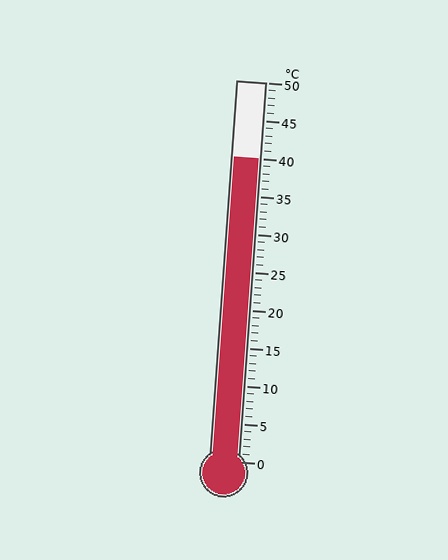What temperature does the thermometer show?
The thermometer shows approximately 40°C.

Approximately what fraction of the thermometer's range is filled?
The thermometer is filled to approximately 80% of its range.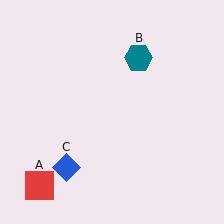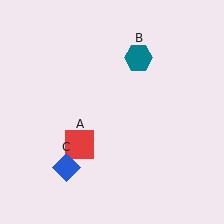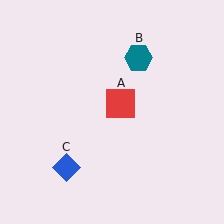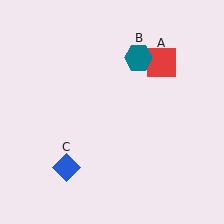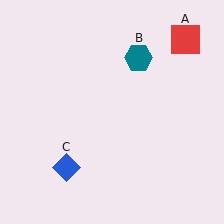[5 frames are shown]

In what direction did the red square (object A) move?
The red square (object A) moved up and to the right.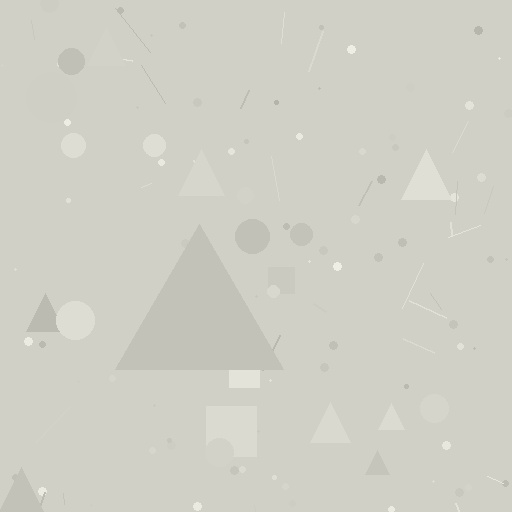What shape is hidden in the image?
A triangle is hidden in the image.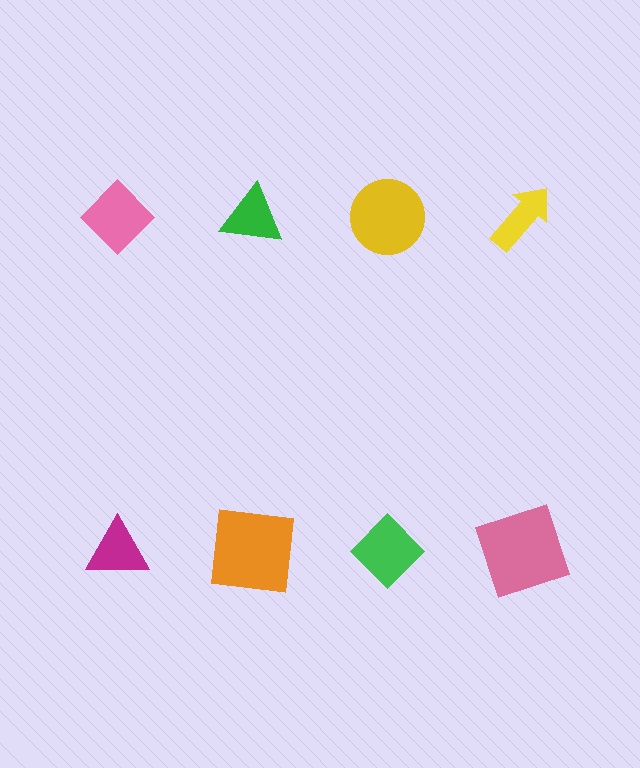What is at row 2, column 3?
A green diamond.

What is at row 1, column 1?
A pink diamond.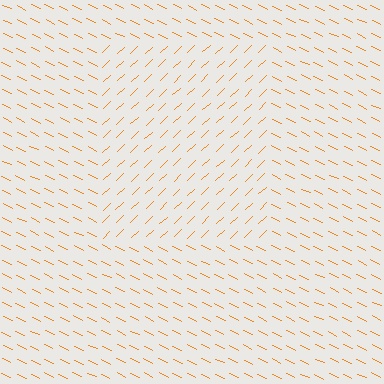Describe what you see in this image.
The image is filled with small orange line segments. A rectangle region in the image has lines oriented differently from the surrounding lines, creating a visible texture boundary.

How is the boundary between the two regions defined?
The boundary is defined purely by a change in line orientation (approximately 69 degrees difference). All lines are the same color and thickness.